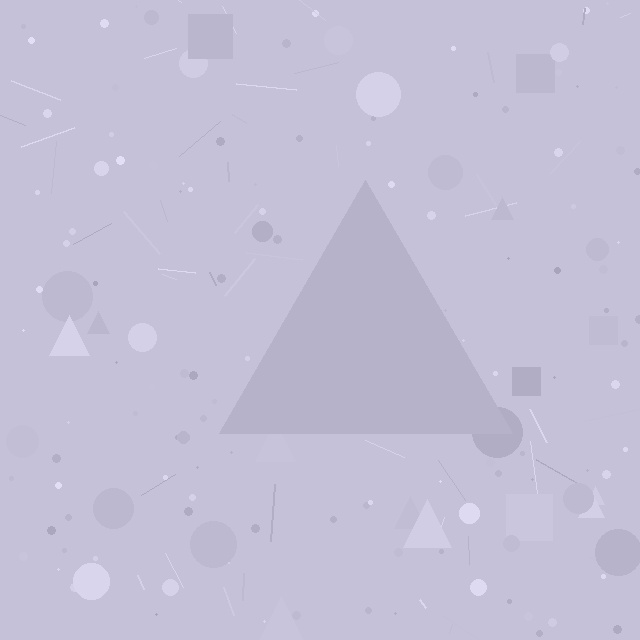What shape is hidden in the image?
A triangle is hidden in the image.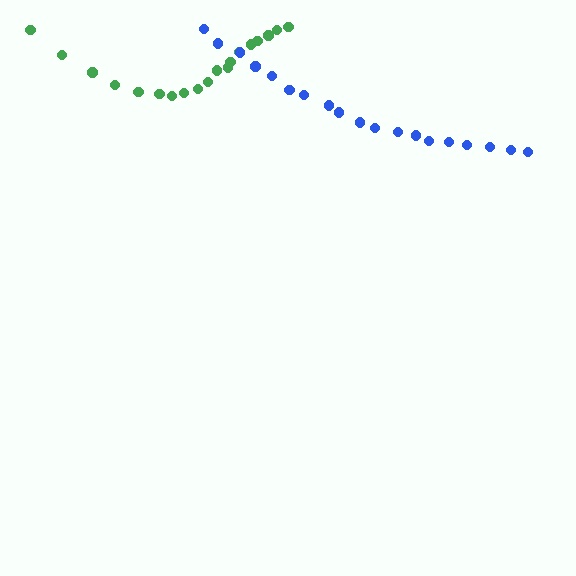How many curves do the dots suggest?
There are 2 distinct paths.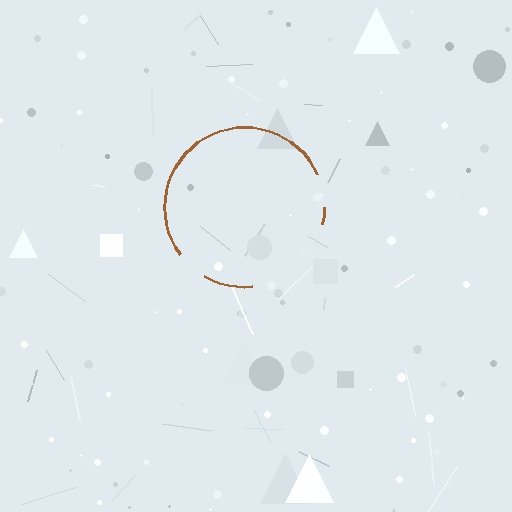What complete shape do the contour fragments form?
The contour fragments form a circle.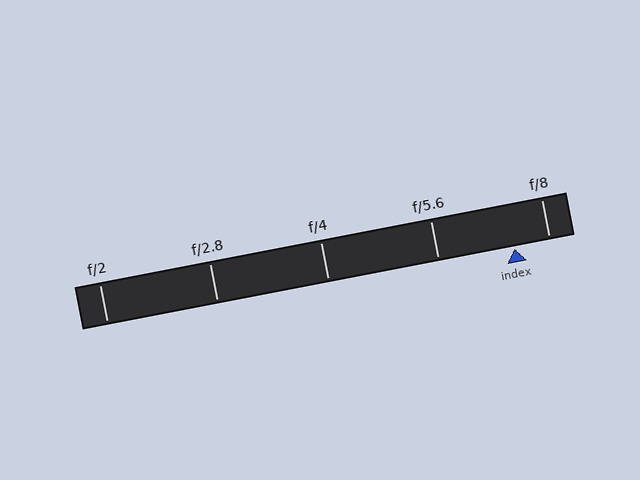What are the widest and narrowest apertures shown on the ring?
The widest aperture shown is f/2 and the narrowest is f/8.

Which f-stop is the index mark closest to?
The index mark is closest to f/8.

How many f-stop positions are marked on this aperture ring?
There are 5 f-stop positions marked.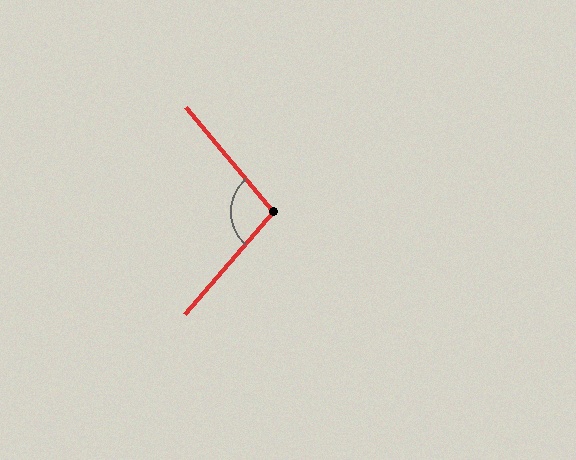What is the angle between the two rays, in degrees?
Approximately 99 degrees.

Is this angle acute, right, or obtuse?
It is obtuse.